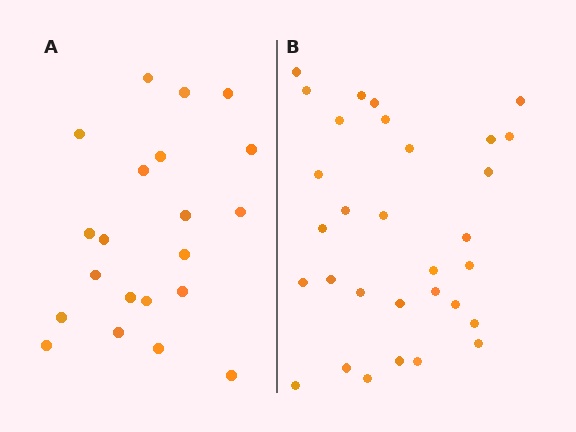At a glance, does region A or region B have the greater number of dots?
Region B (the right region) has more dots.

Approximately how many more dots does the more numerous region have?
Region B has roughly 10 or so more dots than region A.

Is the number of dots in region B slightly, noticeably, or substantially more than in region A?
Region B has substantially more. The ratio is roughly 1.5 to 1.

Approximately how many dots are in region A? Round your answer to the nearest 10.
About 20 dots. (The exact count is 21, which rounds to 20.)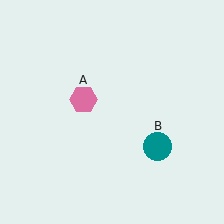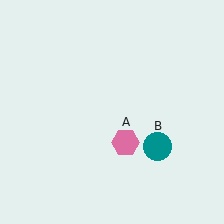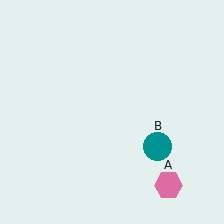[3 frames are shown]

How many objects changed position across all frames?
1 object changed position: pink hexagon (object A).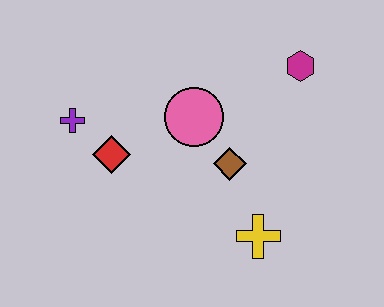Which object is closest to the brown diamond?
The pink circle is closest to the brown diamond.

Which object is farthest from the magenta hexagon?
The purple cross is farthest from the magenta hexagon.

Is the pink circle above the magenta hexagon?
No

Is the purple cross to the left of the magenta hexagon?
Yes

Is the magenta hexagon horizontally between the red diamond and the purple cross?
No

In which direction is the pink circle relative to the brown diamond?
The pink circle is above the brown diamond.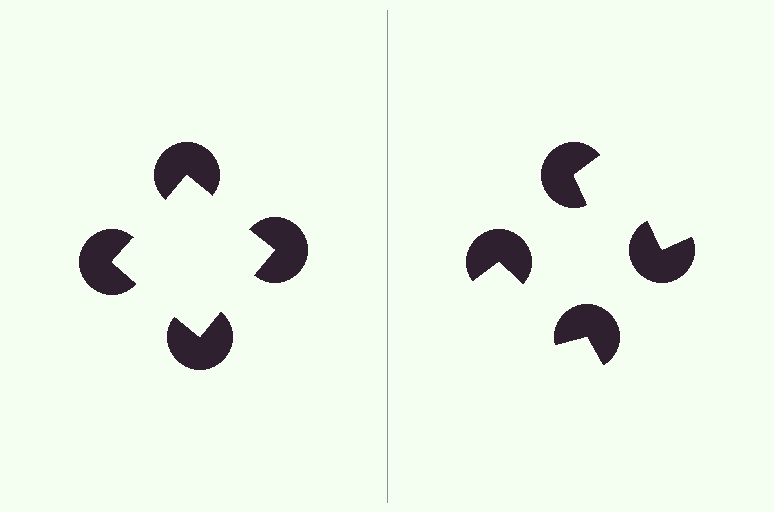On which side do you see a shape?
An illusory square appears on the left side. On the right side the wedge cuts are rotated, so no coherent shape forms.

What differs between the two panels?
The pac-man discs are positioned identically on both sides; only the wedge orientations differ. On the left they align to a square; on the right they are misaligned.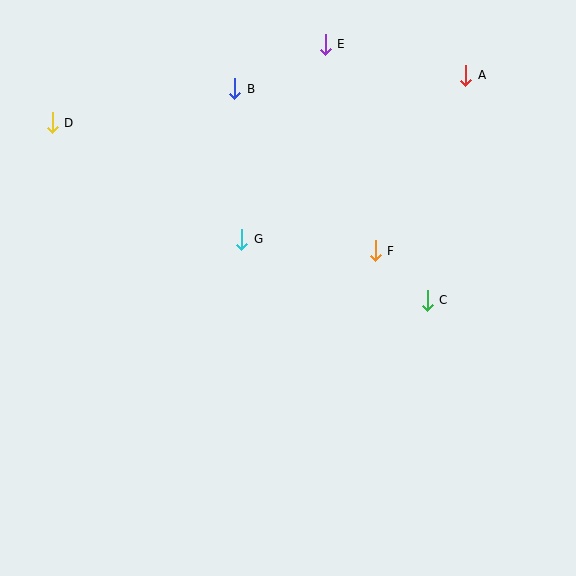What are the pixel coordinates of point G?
Point G is at (242, 239).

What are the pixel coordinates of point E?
Point E is at (325, 44).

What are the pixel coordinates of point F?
Point F is at (375, 251).